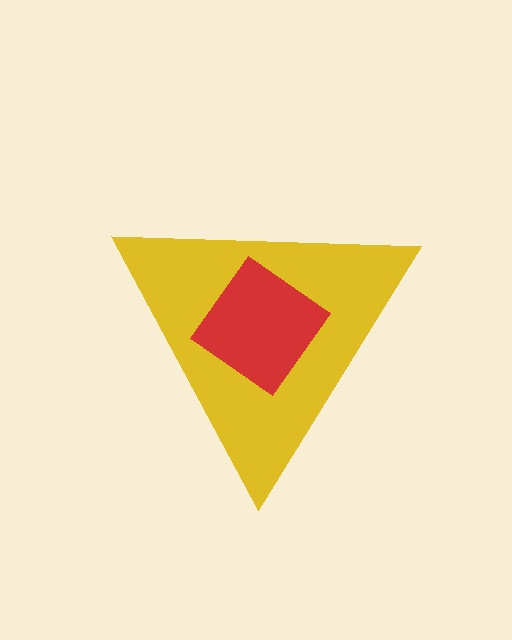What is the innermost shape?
The red diamond.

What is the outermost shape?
The yellow triangle.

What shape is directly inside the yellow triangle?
The red diamond.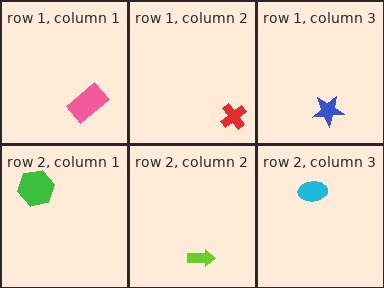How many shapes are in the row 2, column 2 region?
1.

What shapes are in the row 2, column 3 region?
The cyan ellipse.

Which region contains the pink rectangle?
The row 1, column 1 region.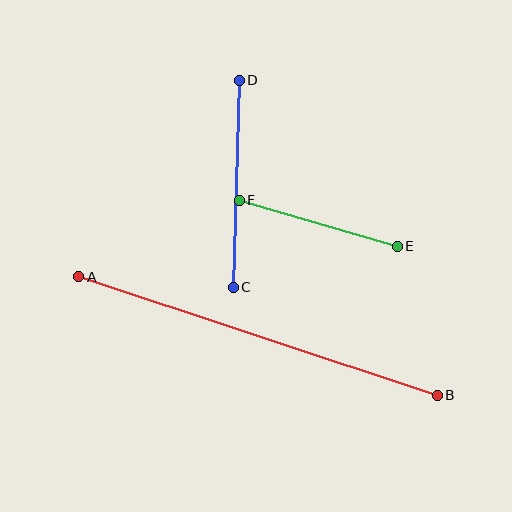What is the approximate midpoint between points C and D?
The midpoint is at approximately (236, 184) pixels.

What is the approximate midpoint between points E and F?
The midpoint is at approximately (318, 223) pixels.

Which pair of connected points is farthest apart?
Points A and B are farthest apart.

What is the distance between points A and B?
The distance is approximately 378 pixels.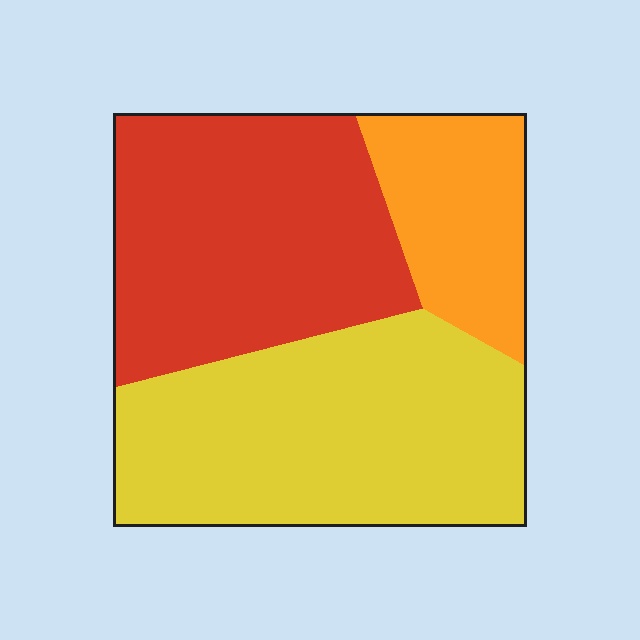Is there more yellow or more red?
Yellow.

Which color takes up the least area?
Orange, at roughly 20%.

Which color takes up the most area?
Yellow, at roughly 45%.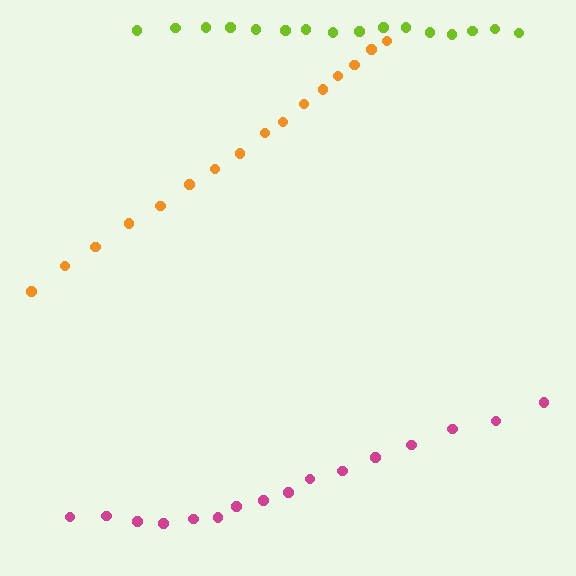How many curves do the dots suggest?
There are 3 distinct paths.